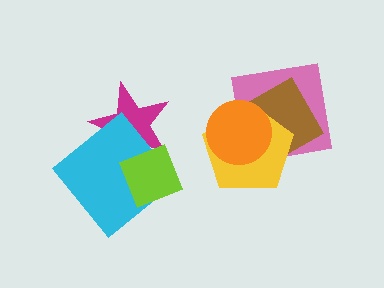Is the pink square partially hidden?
Yes, it is partially covered by another shape.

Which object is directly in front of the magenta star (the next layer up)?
The cyan diamond is directly in front of the magenta star.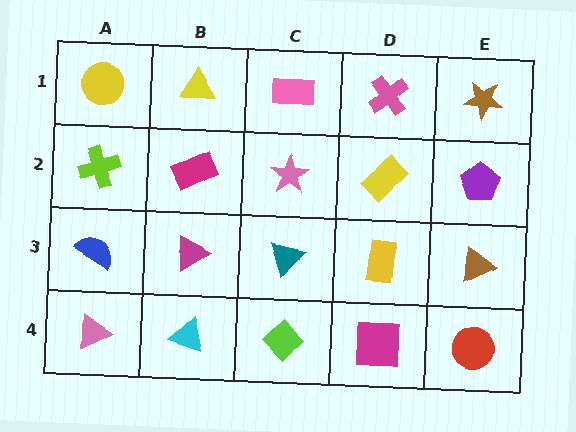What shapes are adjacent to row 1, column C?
A pink star (row 2, column C), a yellow triangle (row 1, column B), a pink cross (row 1, column D).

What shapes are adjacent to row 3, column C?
A pink star (row 2, column C), a lime diamond (row 4, column C), a magenta triangle (row 3, column B), a yellow rectangle (row 3, column D).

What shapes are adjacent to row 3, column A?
A lime cross (row 2, column A), a pink triangle (row 4, column A), a magenta triangle (row 3, column B).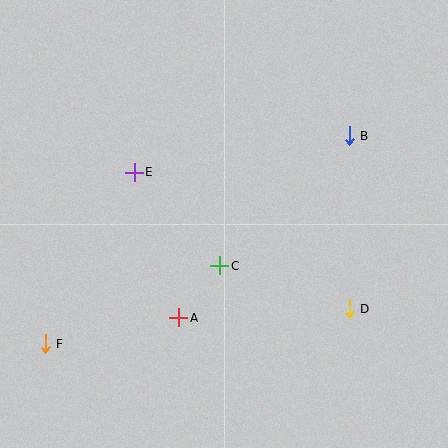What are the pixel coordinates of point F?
Point F is at (45, 344).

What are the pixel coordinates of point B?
Point B is at (349, 136).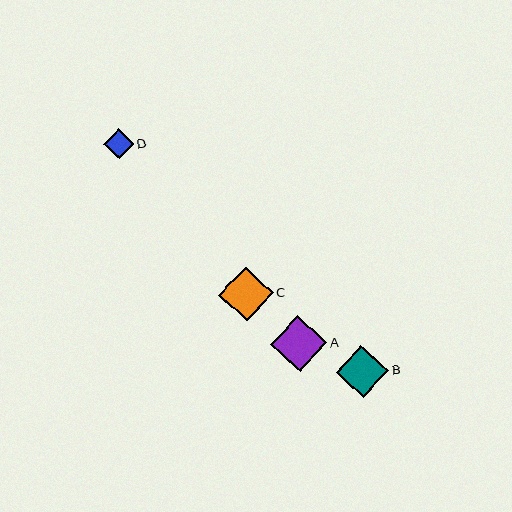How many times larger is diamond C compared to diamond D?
Diamond C is approximately 1.8 times the size of diamond D.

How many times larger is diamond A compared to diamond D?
Diamond A is approximately 1.9 times the size of diamond D.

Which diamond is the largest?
Diamond A is the largest with a size of approximately 56 pixels.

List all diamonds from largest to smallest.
From largest to smallest: A, C, B, D.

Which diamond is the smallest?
Diamond D is the smallest with a size of approximately 29 pixels.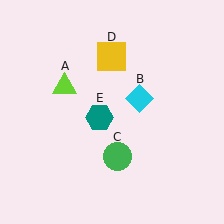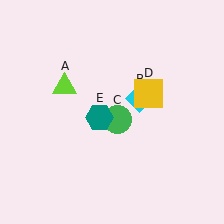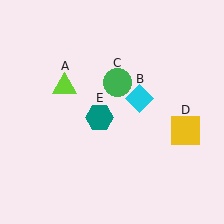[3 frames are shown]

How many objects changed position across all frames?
2 objects changed position: green circle (object C), yellow square (object D).